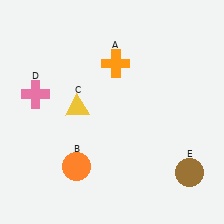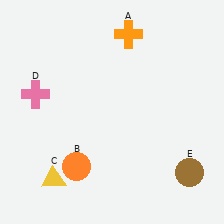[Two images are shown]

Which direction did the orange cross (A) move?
The orange cross (A) moved up.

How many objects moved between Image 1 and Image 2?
2 objects moved between the two images.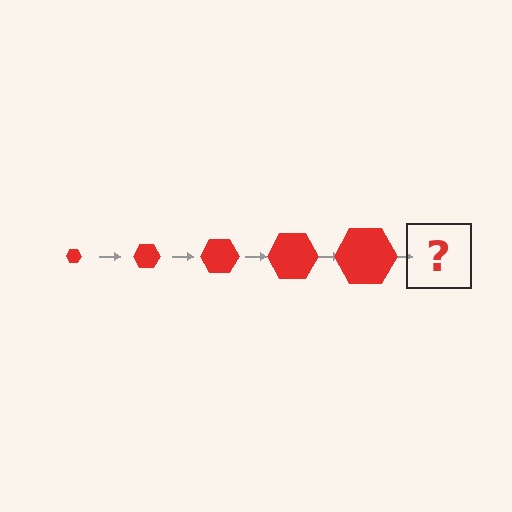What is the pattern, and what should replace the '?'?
The pattern is that the hexagon gets progressively larger each step. The '?' should be a red hexagon, larger than the previous one.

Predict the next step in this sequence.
The next step is a red hexagon, larger than the previous one.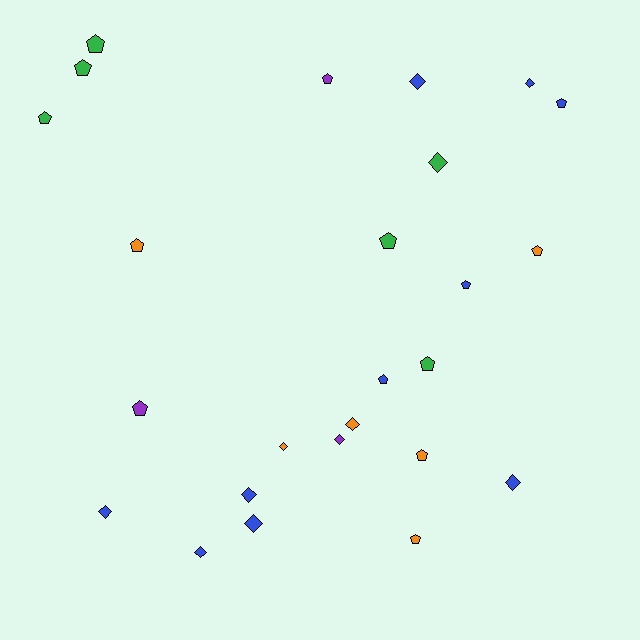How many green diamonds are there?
There is 1 green diamond.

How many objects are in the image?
There are 25 objects.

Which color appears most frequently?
Blue, with 10 objects.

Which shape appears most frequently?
Pentagon, with 14 objects.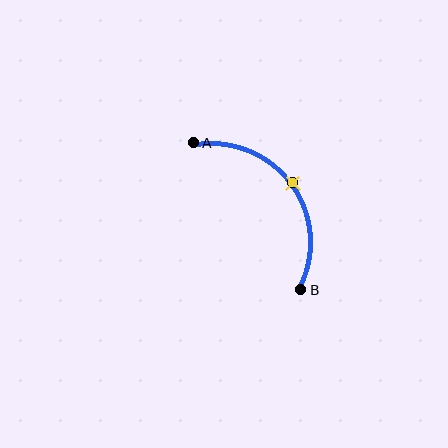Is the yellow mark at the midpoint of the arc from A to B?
Yes. The yellow mark lies on the arc at equal arc-length from both A and B — it is the arc midpoint.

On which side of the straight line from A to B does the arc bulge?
The arc bulges above and to the right of the straight line connecting A and B.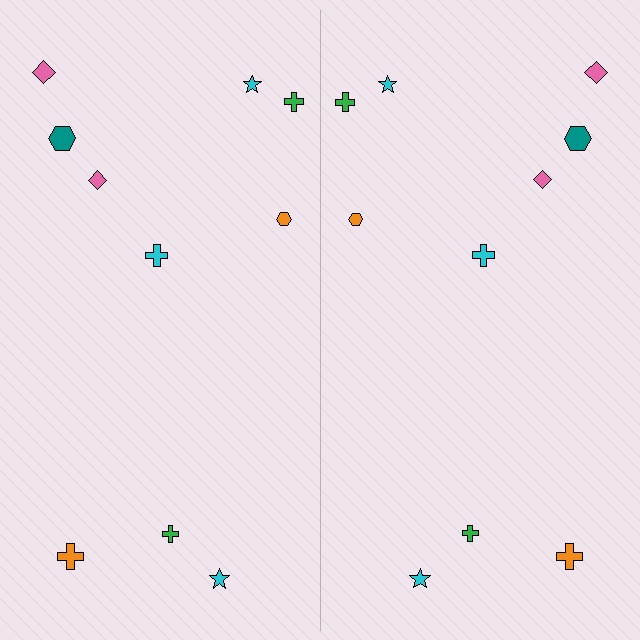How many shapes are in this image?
There are 20 shapes in this image.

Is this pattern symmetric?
Yes, this pattern has bilateral (reflection) symmetry.